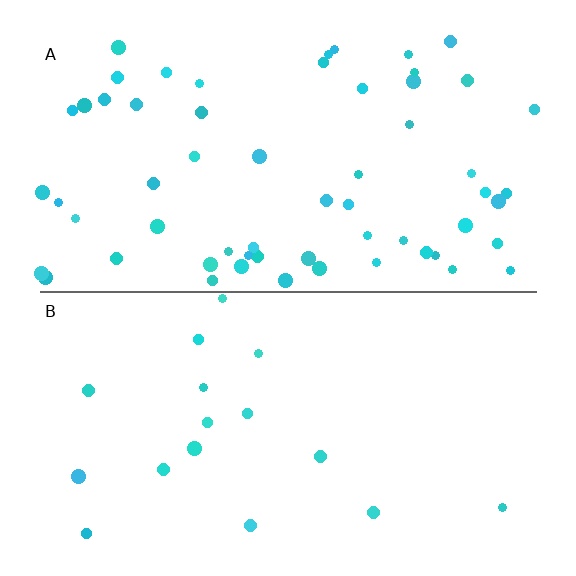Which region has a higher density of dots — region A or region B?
A (the top).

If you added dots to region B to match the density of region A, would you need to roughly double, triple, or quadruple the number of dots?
Approximately quadruple.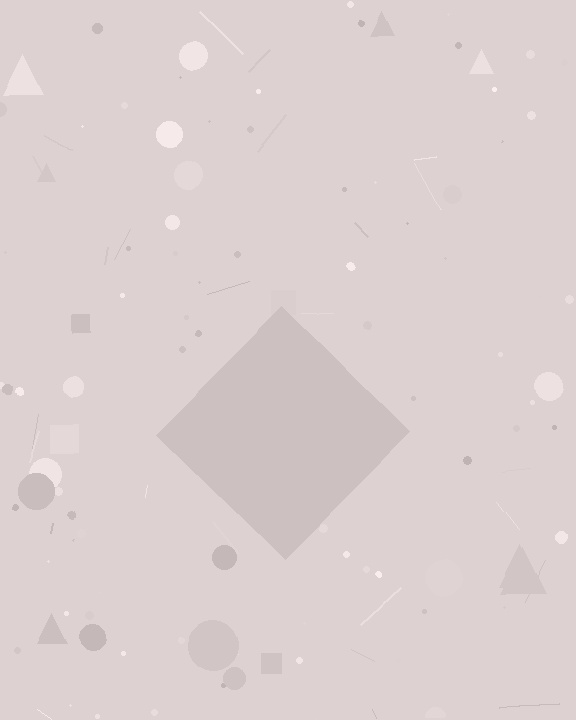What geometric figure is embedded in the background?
A diamond is embedded in the background.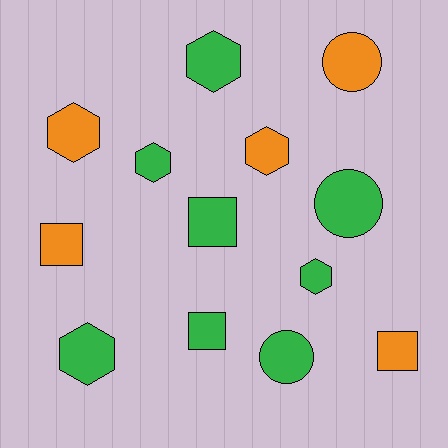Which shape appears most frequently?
Hexagon, with 6 objects.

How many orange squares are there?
There are 2 orange squares.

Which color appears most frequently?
Green, with 8 objects.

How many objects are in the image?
There are 13 objects.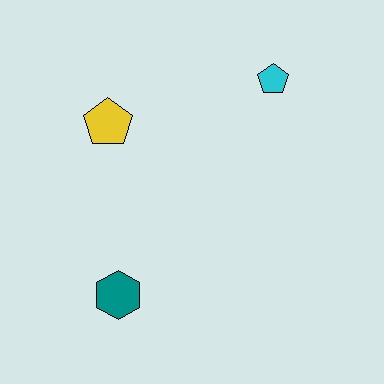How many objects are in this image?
There are 3 objects.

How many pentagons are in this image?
There are 2 pentagons.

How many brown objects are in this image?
There are no brown objects.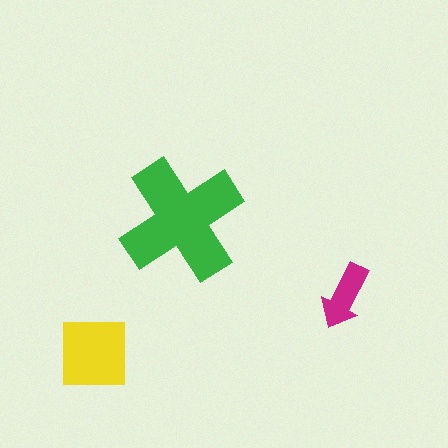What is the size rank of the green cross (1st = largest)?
1st.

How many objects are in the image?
There are 3 objects in the image.